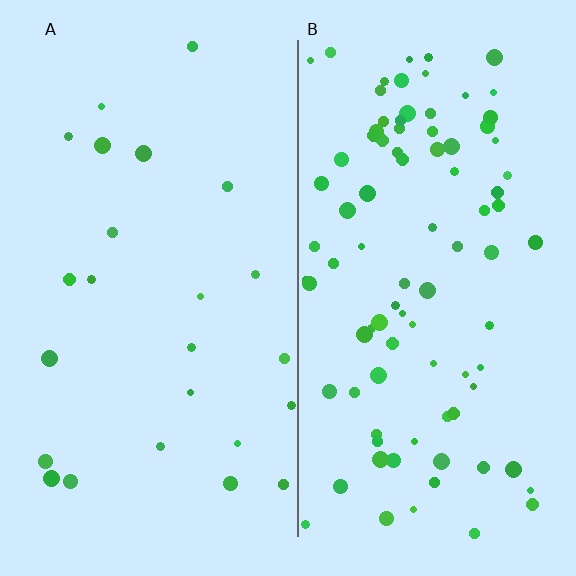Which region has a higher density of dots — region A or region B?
B (the right).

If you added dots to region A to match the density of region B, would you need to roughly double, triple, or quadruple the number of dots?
Approximately quadruple.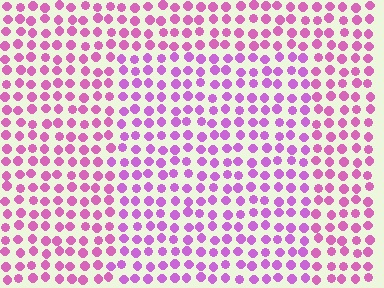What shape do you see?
I see a rectangle.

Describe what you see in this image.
The image is filled with small pink elements in a uniform arrangement. A rectangle-shaped region is visible where the elements are tinted to a slightly different hue, forming a subtle color boundary.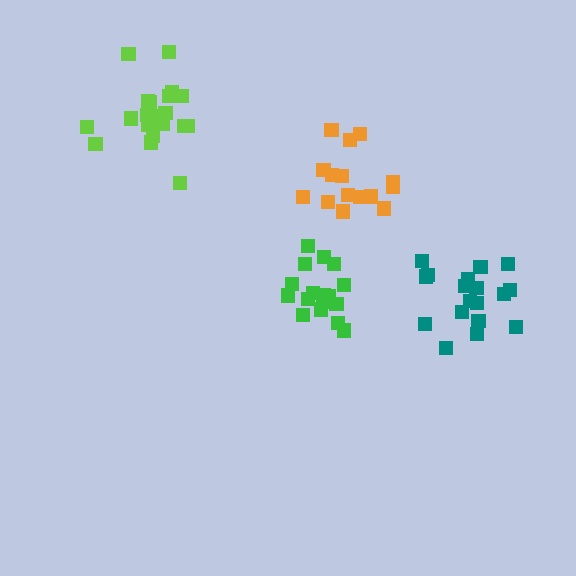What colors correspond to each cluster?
The clusters are colored: green, orange, teal, lime.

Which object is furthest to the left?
The lime cluster is leftmost.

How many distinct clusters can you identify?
There are 4 distinct clusters.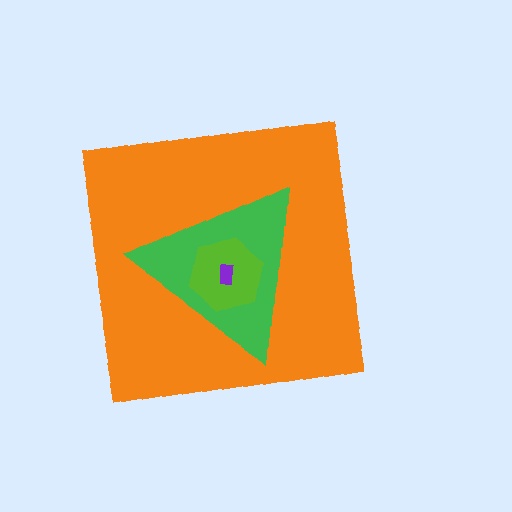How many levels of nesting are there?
4.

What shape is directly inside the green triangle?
The lime hexagon.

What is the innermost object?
The purple rectangle.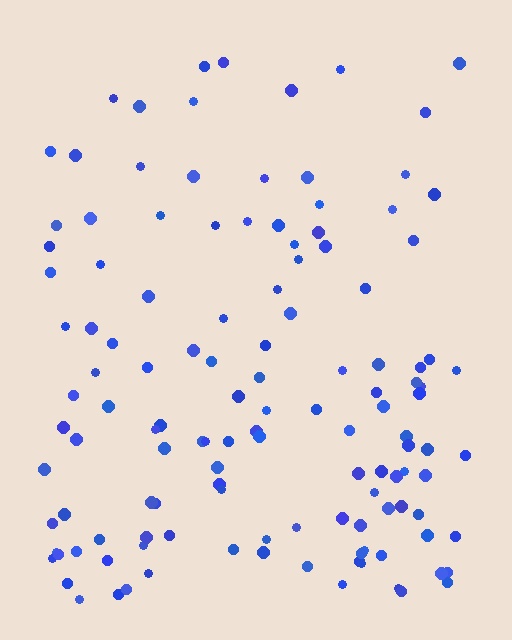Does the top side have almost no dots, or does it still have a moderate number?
Still a moderate number, just noticeably fewer than the bottom.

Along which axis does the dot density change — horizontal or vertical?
Vertical.